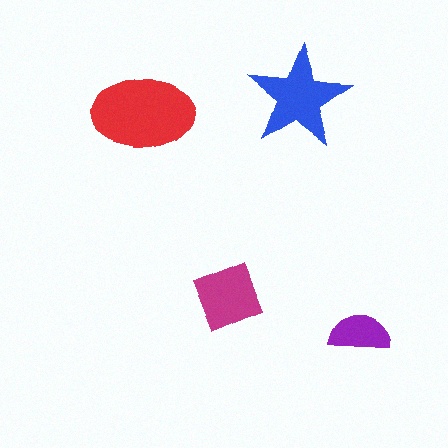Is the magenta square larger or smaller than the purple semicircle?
Larger.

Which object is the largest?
The red ellipse.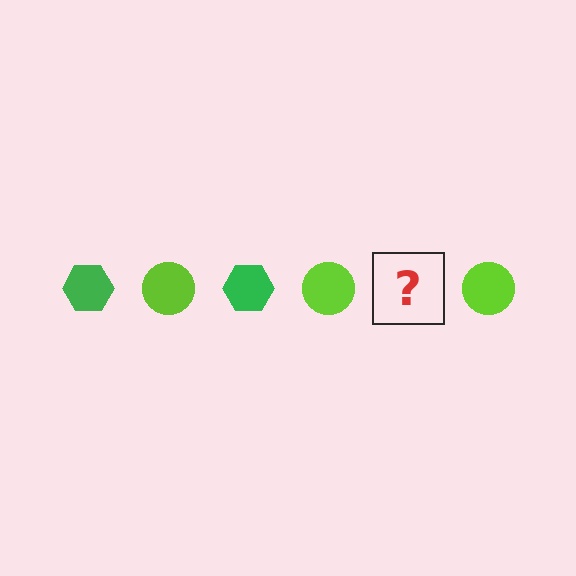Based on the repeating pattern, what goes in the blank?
The blank should be a green hexagon.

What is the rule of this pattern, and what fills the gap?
The rule is that the pattern alternates between green hexagon and lime circle. The gap should be filled with a green hexagon.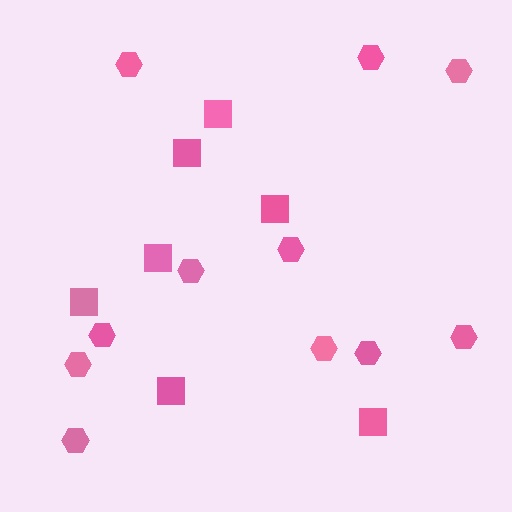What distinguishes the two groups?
There are 2 groups: one group of hexagons (11) and one group of squares (7).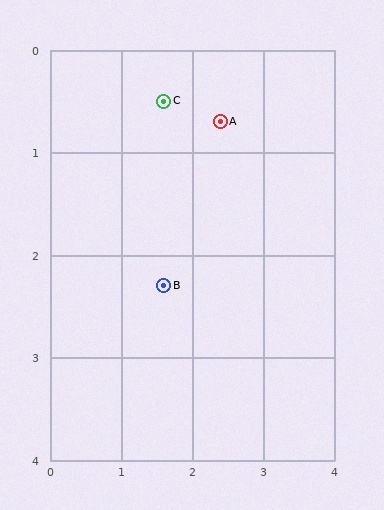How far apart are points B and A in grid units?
Points B and A are about 1.8 grid units apart.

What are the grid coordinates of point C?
Point C is at approximately (1.6, 0.5).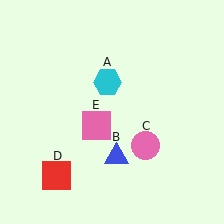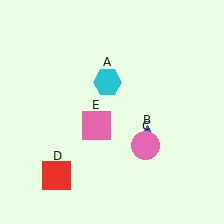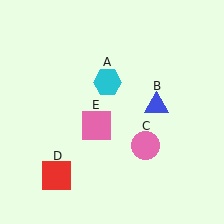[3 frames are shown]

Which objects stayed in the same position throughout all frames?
Cyan hexagon (object A) and pink circle (object C) and red square (object D) and pink square (object E) remained stationary.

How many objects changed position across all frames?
1 object changed position: blue triangle (object B).